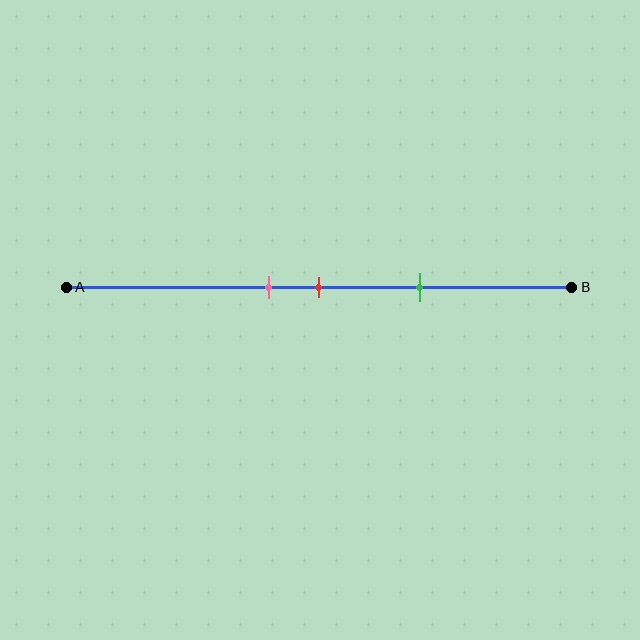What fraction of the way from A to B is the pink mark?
The pink mark is approximately 40% (0.4) of the way from A to B.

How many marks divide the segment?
There are 3 marks dividing the segment.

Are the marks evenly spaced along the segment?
Yes, the marks are approximately evenly spaced.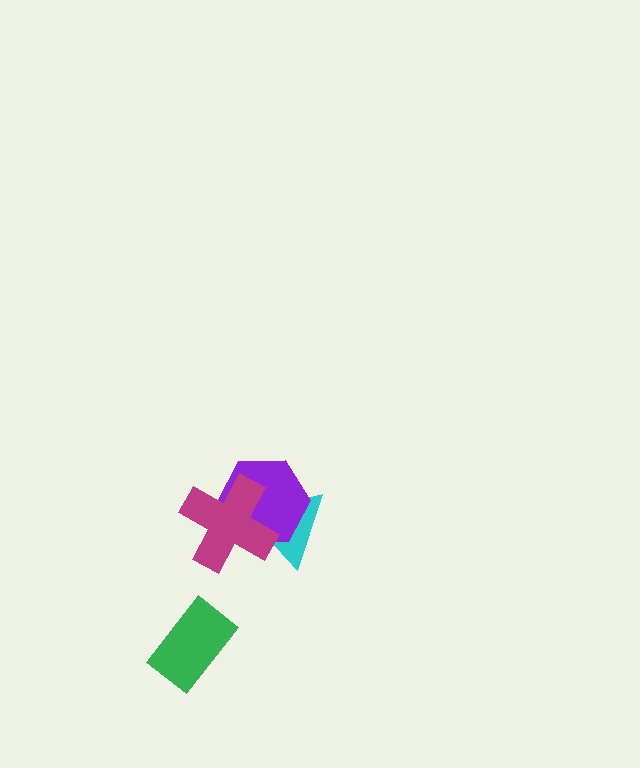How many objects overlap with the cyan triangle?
2 objects overlap with the cyan triangle.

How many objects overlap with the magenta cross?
2 objects overlap with the magenta cross.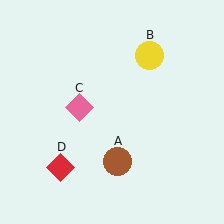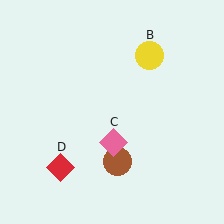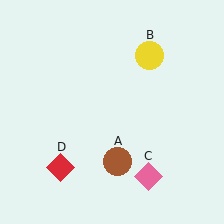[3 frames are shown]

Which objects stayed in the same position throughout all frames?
Brown circle (object A) and yellow circle (object B) and red diamond (object D) remained stationary.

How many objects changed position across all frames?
1 object changed position: pink diamond (object C).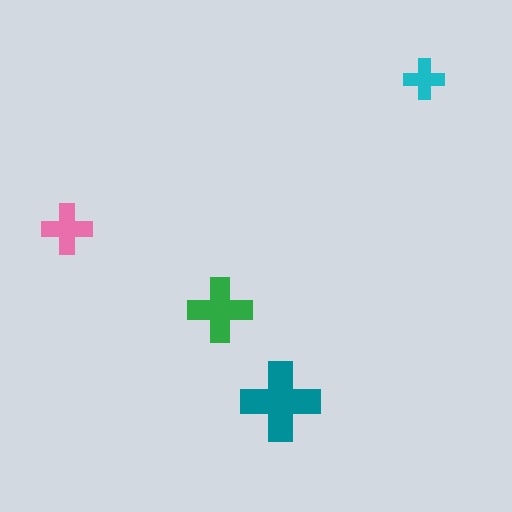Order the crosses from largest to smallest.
the teal one, the green one, the pink one, the cyan one.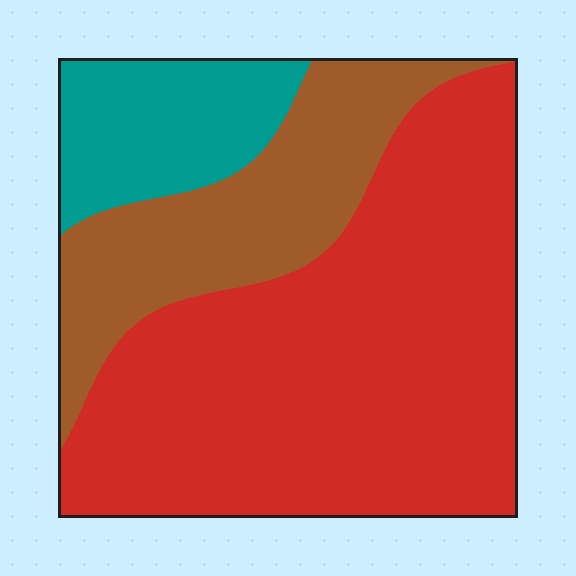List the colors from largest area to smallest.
From largest to smallest: red, brown, teal.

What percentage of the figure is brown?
Brown covers around 25% of the figure.